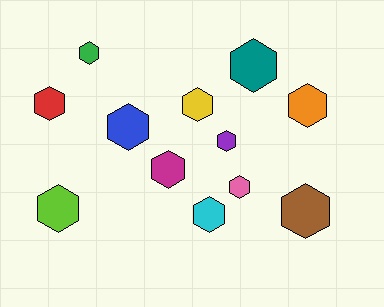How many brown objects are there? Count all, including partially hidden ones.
There is 1 brown object.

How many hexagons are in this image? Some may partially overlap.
There are 12 hexagons.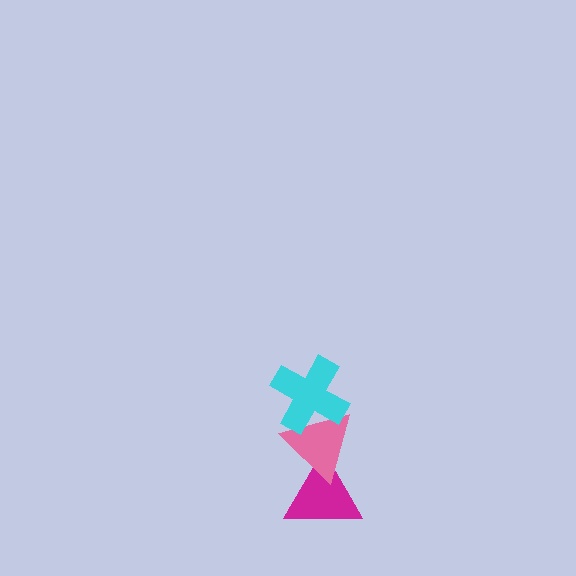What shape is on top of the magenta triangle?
The pink triangle is on top of the magenta triangle.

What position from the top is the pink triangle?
The pink triangle is 2nd from the top.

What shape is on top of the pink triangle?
The cyan cross is on top of the pink triangle.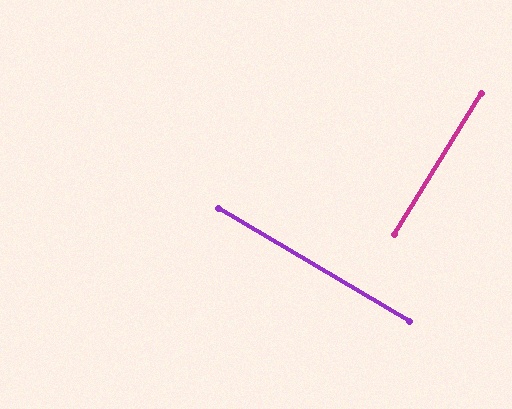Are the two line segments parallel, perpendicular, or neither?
Perpendicular — they meet at approximately 89°.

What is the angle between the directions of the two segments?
Approximately 89 degrees.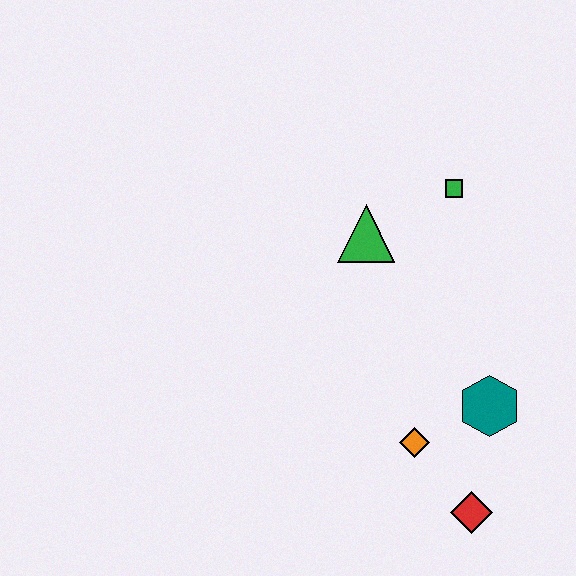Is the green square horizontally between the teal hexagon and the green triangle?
Yes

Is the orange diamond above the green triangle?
No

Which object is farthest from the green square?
The red diamond is farthest from the green square.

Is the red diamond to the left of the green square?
No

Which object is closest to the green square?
The green triangle is closest to the green square.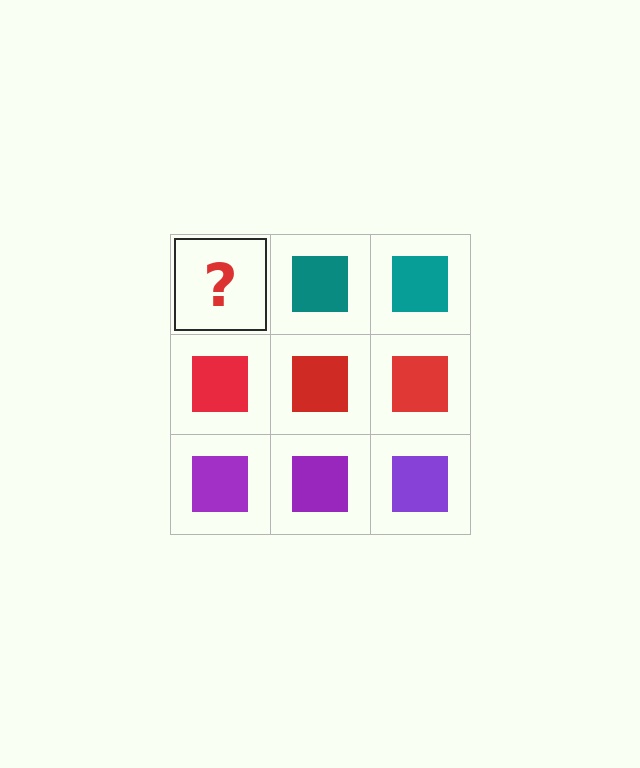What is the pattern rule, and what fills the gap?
The rule is that each row has a consistent color. The gap should be filled with a teal square.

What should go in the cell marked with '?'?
The missing cell should contain a teal square.